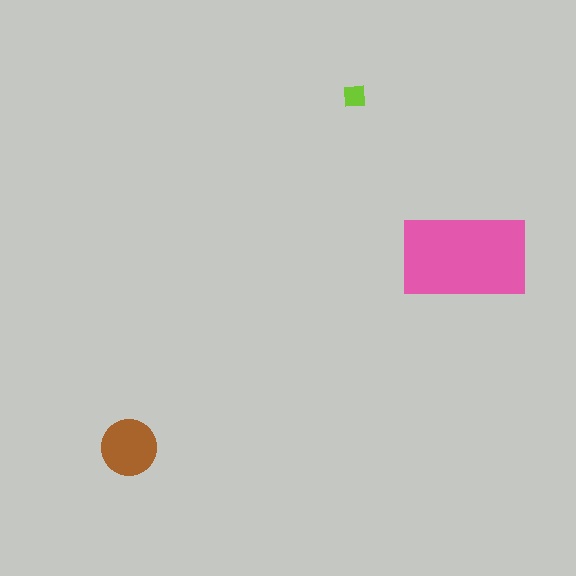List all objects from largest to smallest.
The pink rectangle, the brown circle, the lime square.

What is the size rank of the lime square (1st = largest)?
3rd.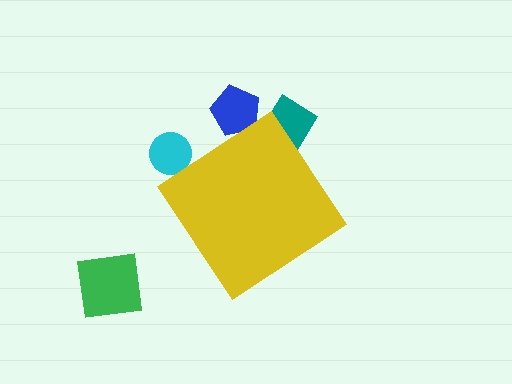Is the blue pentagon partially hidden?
Yes, the blue pentagon is partially hidden behind the yellow diamond.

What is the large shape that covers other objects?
A yellow diamond.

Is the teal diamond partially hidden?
Yes, the teal diamond is partially hidden behind the yellow diamond.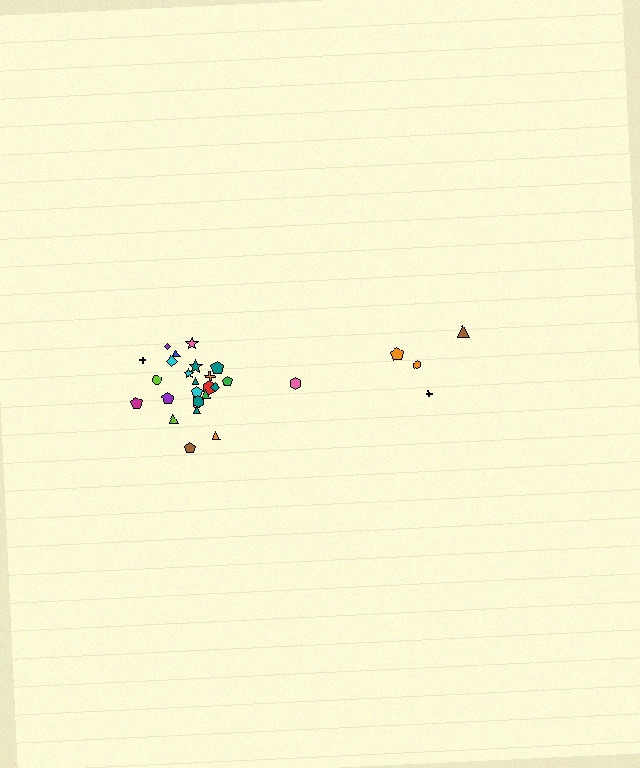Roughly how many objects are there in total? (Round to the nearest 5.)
Roughly 30 objects in total.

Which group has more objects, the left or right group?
The left group.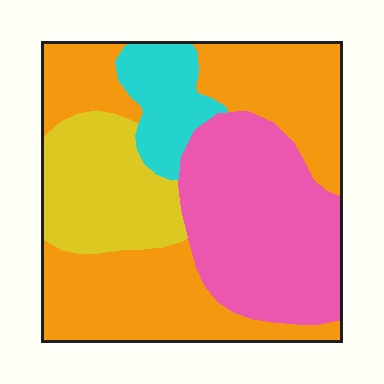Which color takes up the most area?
Orange, at roughly 45%.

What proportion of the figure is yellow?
Yellow takes up between a sixth and a third of the figure.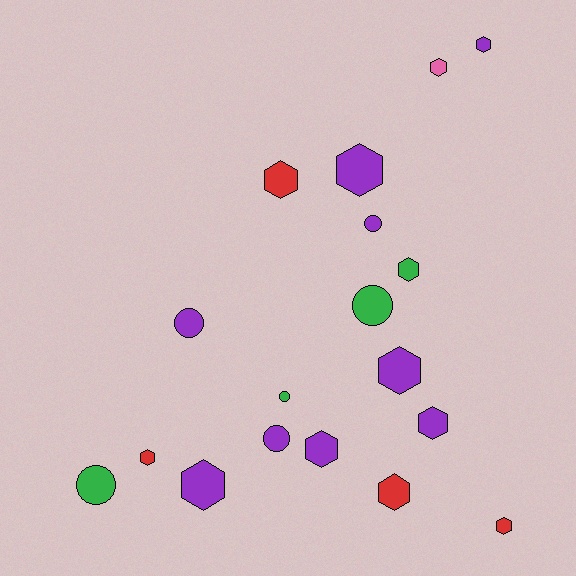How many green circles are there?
There are 3 green circles.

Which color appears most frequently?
Purple, with 9 objects.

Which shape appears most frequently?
Hexagon, with 12 objects.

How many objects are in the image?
There are 18 objects.